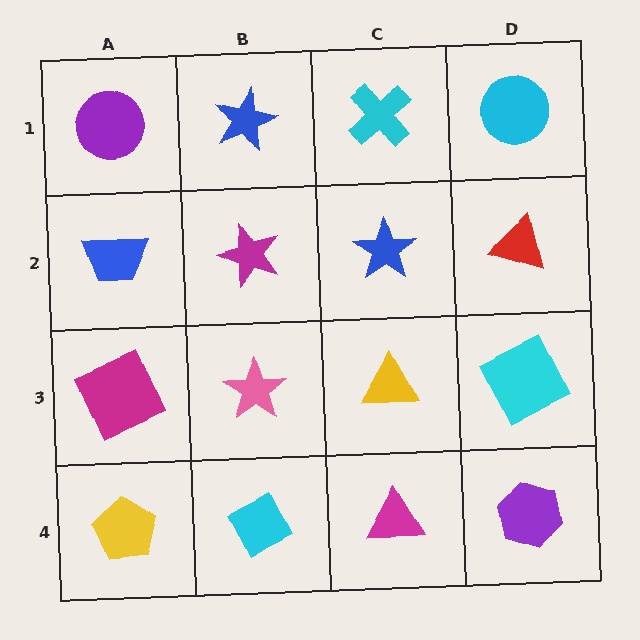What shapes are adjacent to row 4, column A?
A magenta square (row 3, column A), a cyan diamond (row 4, column B).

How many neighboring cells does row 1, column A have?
2.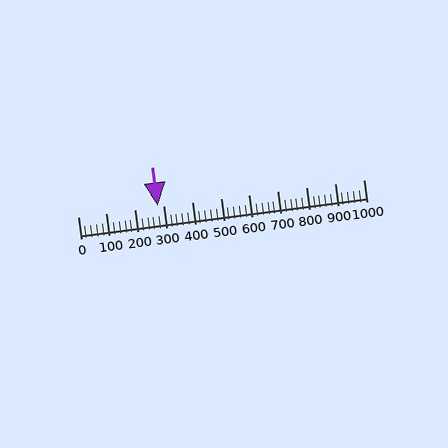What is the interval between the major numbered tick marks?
The major tick marks are spaced 100 units apart.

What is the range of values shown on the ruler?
The ruler shows values from 0 to 1000.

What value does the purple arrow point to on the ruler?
The purple arrow points to approximately 280.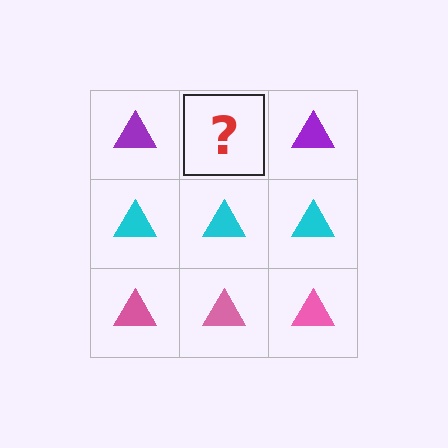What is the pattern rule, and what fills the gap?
The rule is that each row has a consistent color. The gap should be filled with a purple triangle.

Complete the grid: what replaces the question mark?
The question mark should be replaced with a purple triangle.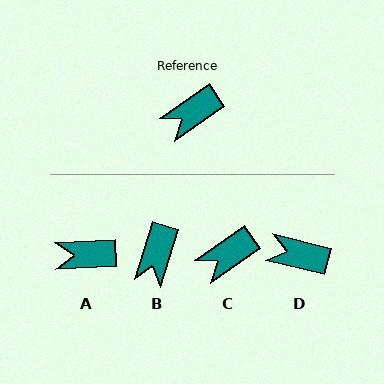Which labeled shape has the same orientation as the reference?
C.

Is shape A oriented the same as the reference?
No, it is off by about 32 degrees.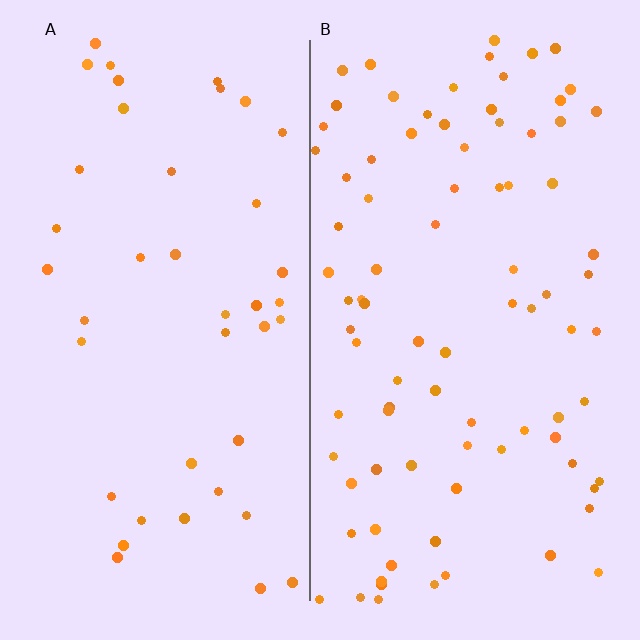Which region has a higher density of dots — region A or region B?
B (the right).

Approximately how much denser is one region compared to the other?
Approximately 2.1× — region B over region A.